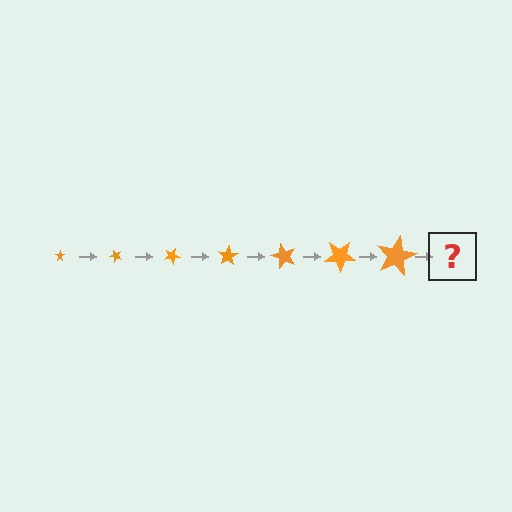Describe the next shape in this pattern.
It should be a star, larger than the previous one and rotated 350 degrees from the start.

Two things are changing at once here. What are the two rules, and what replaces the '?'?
The two rules are that the star grows larger each step and it rotates 50 degrees each step. The '?' should be a star, larger than the previous one and rotated 350 degrees from the start.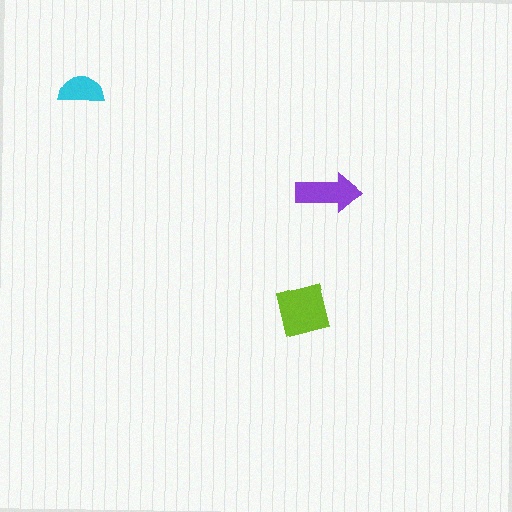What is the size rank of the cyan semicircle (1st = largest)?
3rd.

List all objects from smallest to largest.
The cyan semicircle, the purple arrow, the lime square.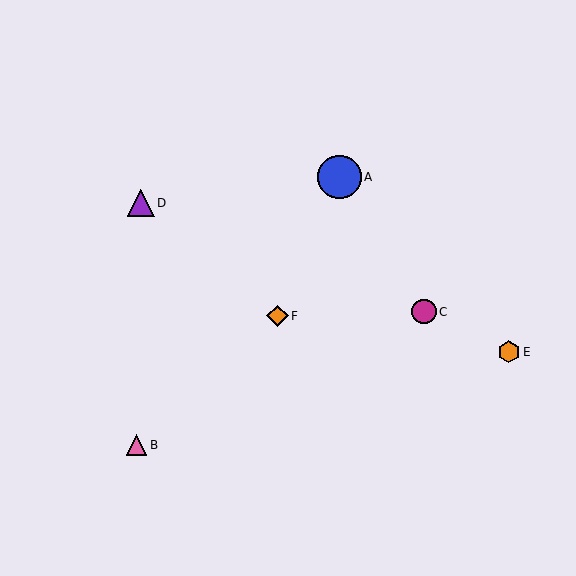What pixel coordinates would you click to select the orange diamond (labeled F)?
Click at (278, 316) to select the orange diamond F.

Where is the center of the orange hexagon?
The center of the orange hexagon is at (509, 352).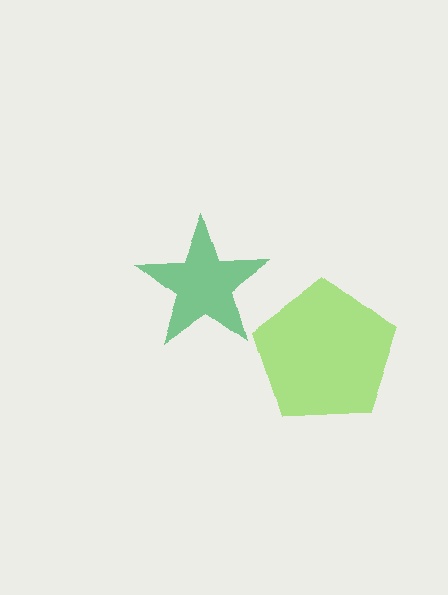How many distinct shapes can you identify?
There are 2 distinct shapes: a lime pentagon, a green star.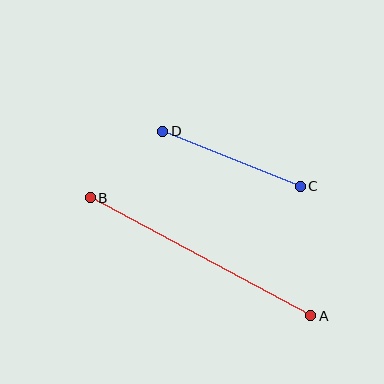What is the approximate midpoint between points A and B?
The midpoint is at approximately (201, 257) pixels.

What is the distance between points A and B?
The distance is approximately 250 pixels.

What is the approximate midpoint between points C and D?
The midpoint is at approximately (232, 159) pixels.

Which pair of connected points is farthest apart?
Points A and B are farthest apart.